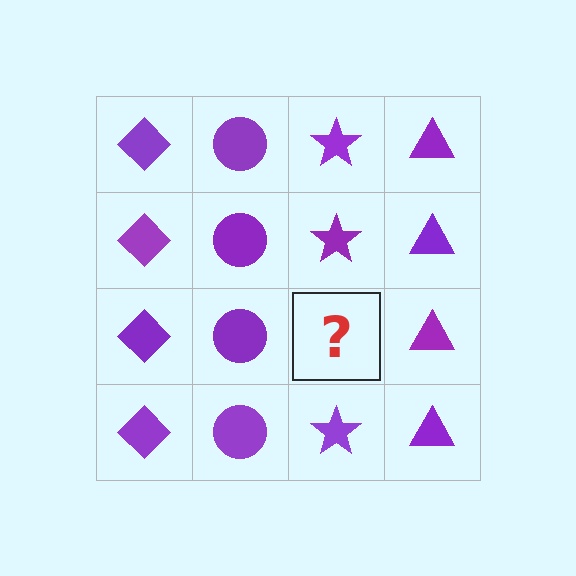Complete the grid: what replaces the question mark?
The question mark should be replaced with a purple star.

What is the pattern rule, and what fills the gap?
The rule is that each column has a consistent shape. The gap should be filled with a purple star.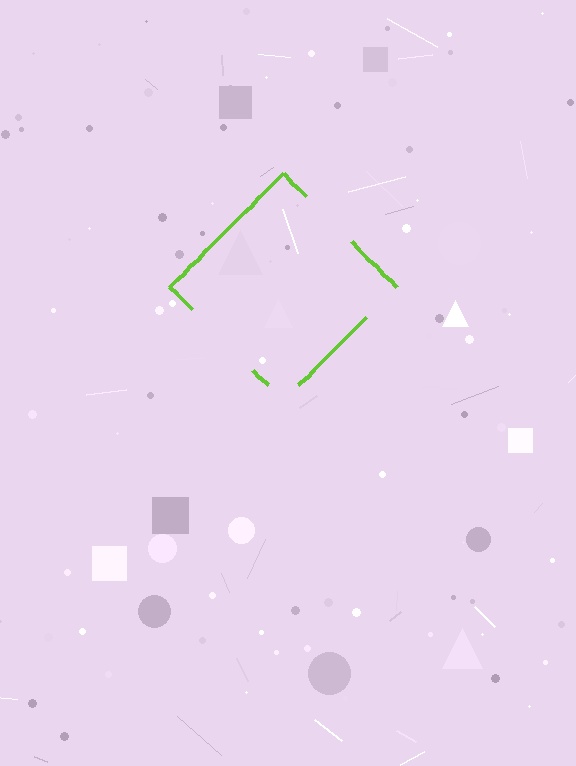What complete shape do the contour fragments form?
The contour fragments form a diamond.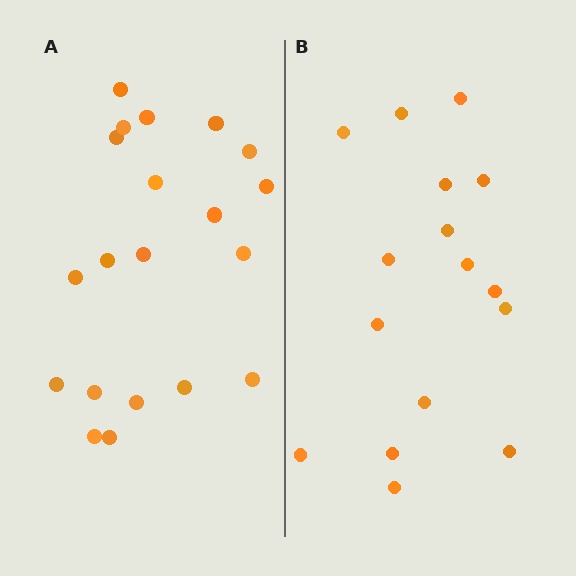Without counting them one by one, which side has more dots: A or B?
Region A (the left region) has more dots.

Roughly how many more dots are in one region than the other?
Region A has about 4 more dots than region B.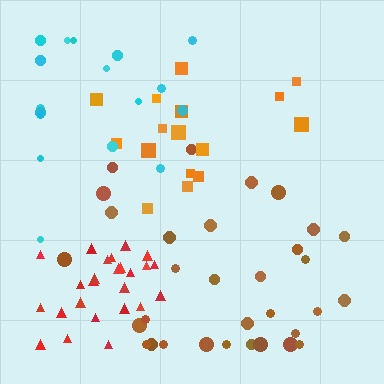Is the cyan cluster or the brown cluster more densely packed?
Brown.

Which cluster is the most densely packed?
Red.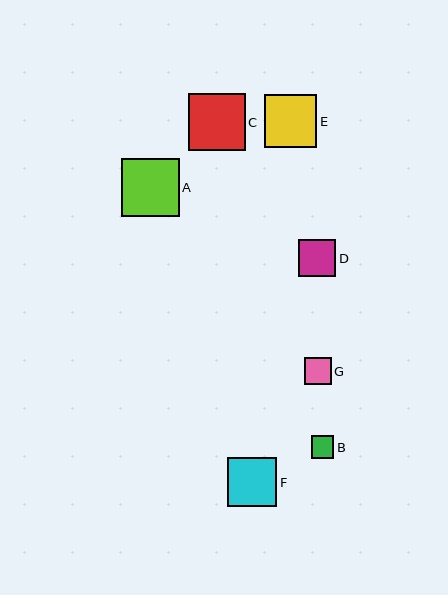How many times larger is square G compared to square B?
Square G is approximately 1.2 times the size of square B.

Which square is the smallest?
Square B is the smallest with a size of approximately 23 pixels.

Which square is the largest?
Square A is the largest with a size of approximately 58 pixels.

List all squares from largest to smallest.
From largest to smallest: A, C, E, F, D, G, B.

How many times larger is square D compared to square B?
Square D is approximately 1.6 times the size of square B.